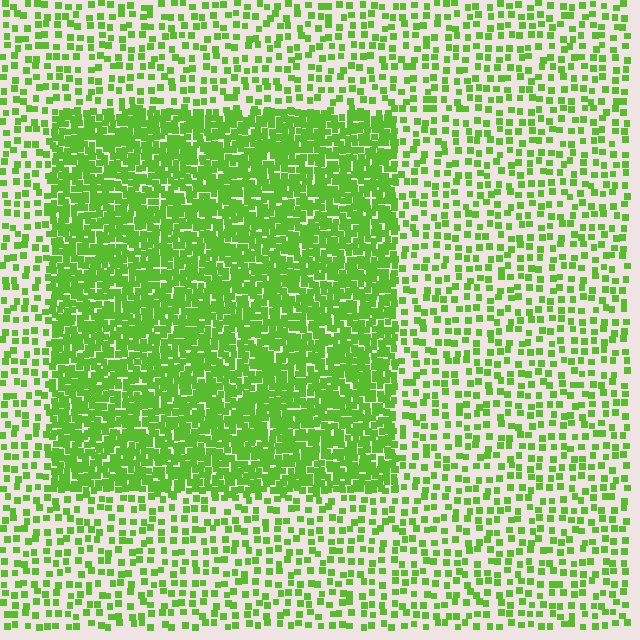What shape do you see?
I see a rectangle.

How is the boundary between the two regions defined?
The boundary is defined by a change in element density (approximately 2.7x ratio). All elements are the same color, size, and shape.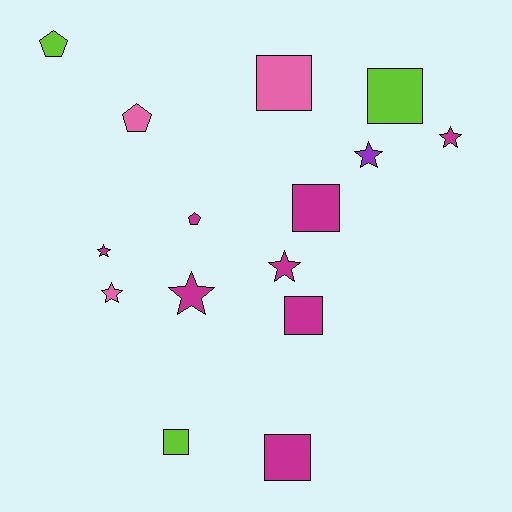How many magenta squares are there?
There are 3 magenta squares.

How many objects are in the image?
There are 15 objects.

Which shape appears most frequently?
Star, with 6 objects.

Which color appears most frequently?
Magenta, with 8 objects.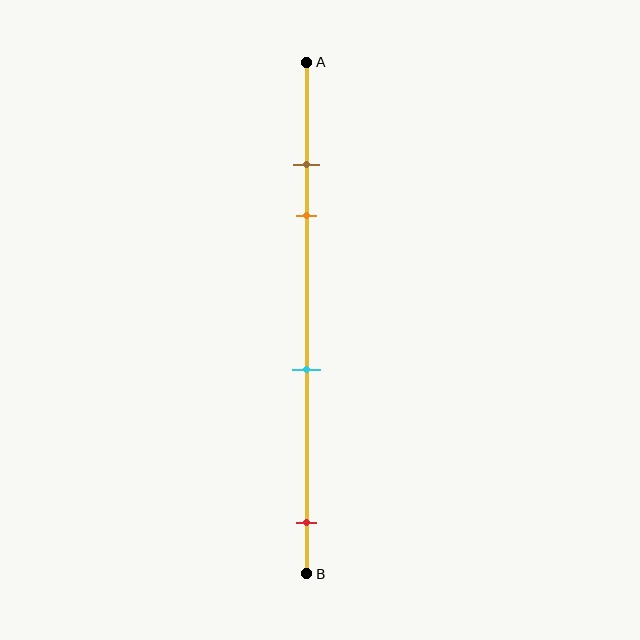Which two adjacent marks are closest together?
The brown and orange marks are the closest adjacent pair.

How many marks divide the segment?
There are 4 marks dividing the segment.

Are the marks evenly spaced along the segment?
No, the marks are not evenly spaced.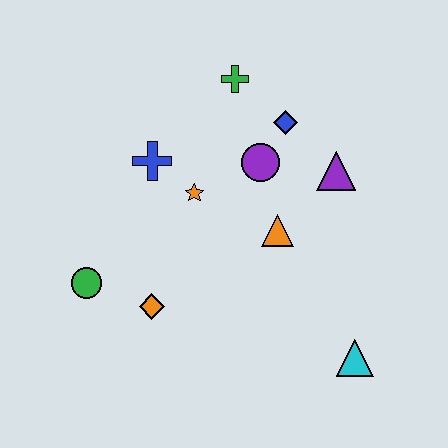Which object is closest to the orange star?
The blue cross is closest to the orange star.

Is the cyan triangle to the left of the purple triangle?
No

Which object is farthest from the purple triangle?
The green circle is farthest from the purple triangle.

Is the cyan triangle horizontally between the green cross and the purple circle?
No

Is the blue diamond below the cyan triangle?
No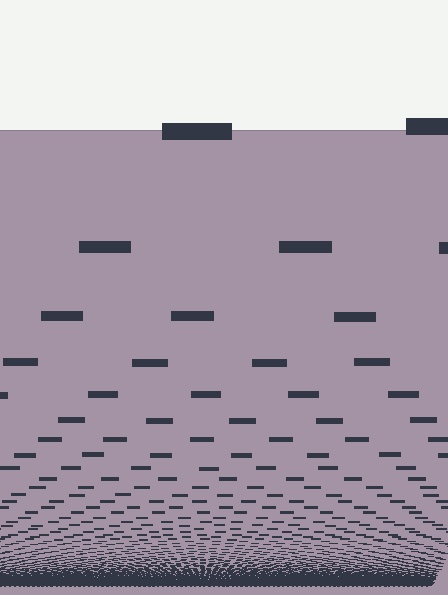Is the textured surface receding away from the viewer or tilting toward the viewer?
The surface appears to tilt toward the viewer. Texture elements get larger and sparser toward the top.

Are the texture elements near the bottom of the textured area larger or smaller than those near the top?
Smaller. The gradient is inverted — elements near the bottom are smaller and denser.